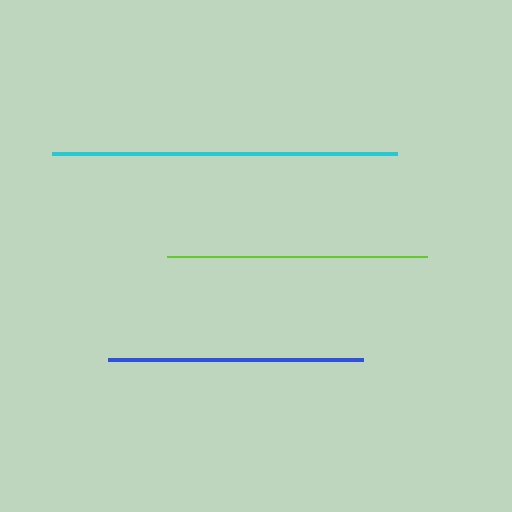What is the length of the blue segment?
The blue segment is approximately 255 pixels long.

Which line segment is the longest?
The cyan line is the longest at approximately 345 pixels.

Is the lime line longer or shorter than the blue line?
The lime line is longer than the blue line.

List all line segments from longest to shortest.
From longest to shortest: cyan, lime, blue.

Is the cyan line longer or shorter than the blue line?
The cyan line is longer than the blue line.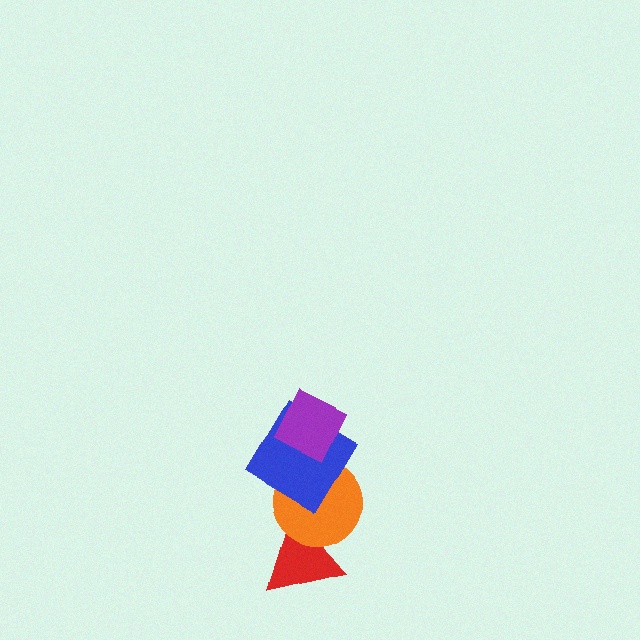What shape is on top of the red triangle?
The orange circle is on top of the red triangle.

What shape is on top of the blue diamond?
The purple diamond is on top of the blue diamond.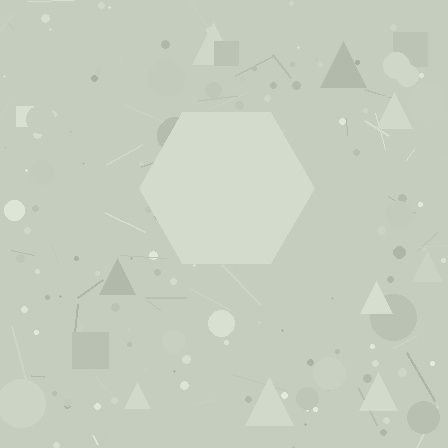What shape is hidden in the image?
A hexagon is hidden in the image.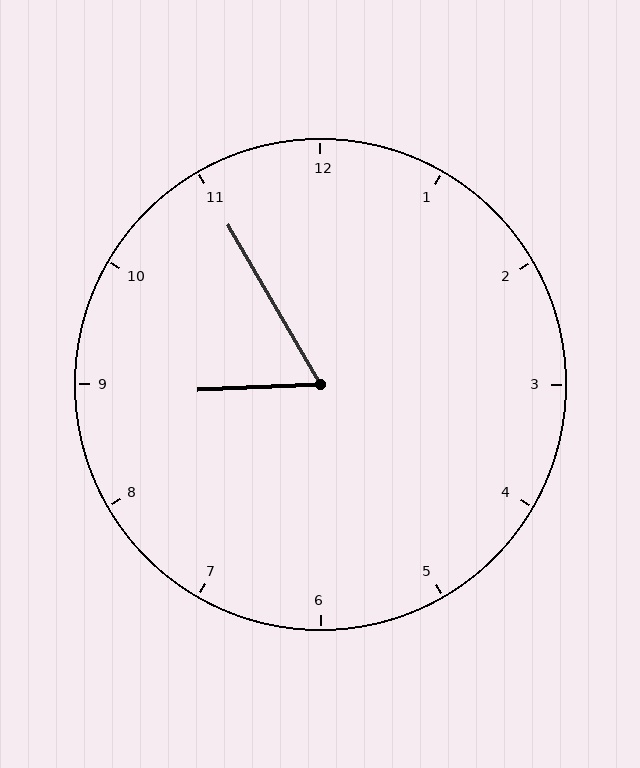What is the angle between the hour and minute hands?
Approximately 62 degrees.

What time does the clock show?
8:55.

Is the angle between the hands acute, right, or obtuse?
It is acute.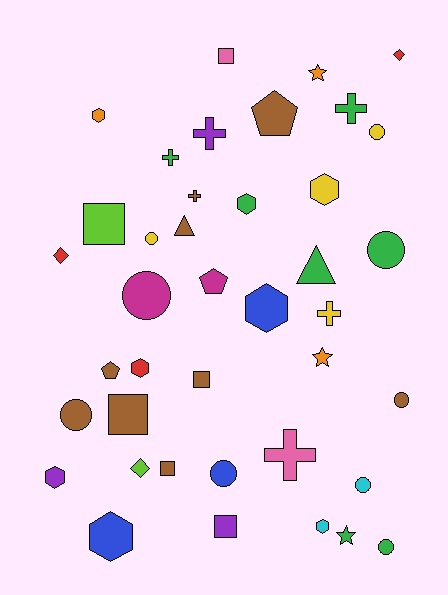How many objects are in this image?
There are 40 objects.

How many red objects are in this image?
There are 3 red objects.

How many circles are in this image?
There are 9 circles.